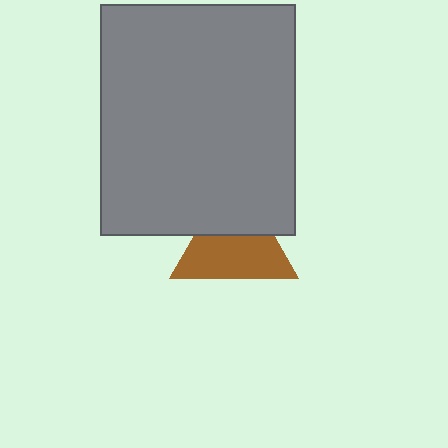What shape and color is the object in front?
The object in front is a gray rectangle.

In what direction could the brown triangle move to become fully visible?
The brown triangle could move down. That would shift it out from behind the gray rectangle entirely.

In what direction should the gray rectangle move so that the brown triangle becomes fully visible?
The gray rectangle should move up. That is the shortest direction to clear the overlap and leave the brown triangle fully visible.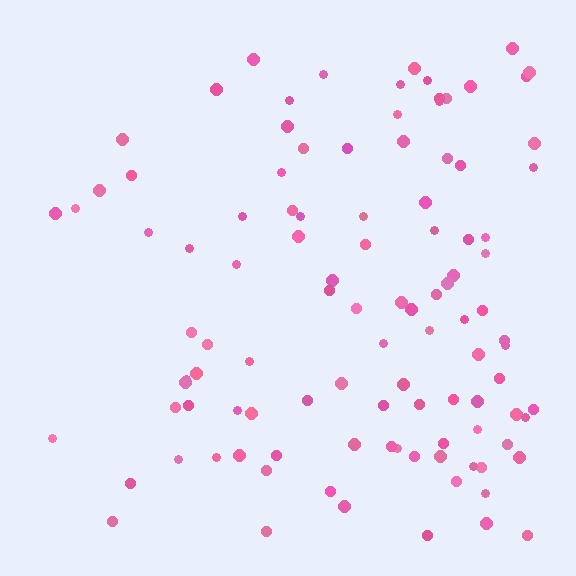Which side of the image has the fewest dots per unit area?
The left.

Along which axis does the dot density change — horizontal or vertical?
Horizontal.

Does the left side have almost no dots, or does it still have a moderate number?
Still a moderate number, just noticeably fewer than the right.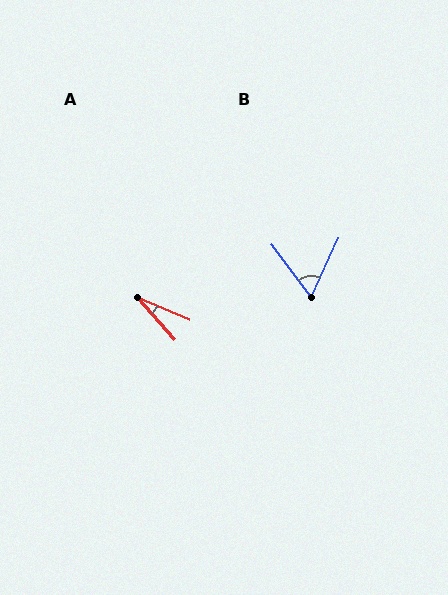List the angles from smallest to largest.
A (25°), B (61°).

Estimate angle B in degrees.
Approximately 61 degrees.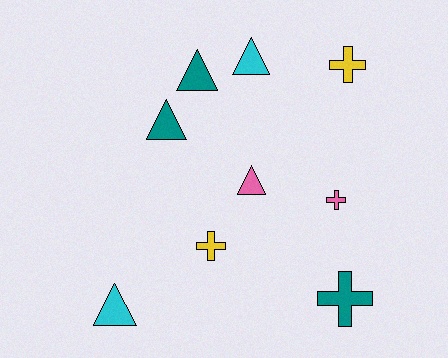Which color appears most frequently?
Teal, with 3 objects.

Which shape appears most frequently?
Triangle, with 5 objects.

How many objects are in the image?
There are 9 objects.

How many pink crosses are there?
There is 1 pink cross.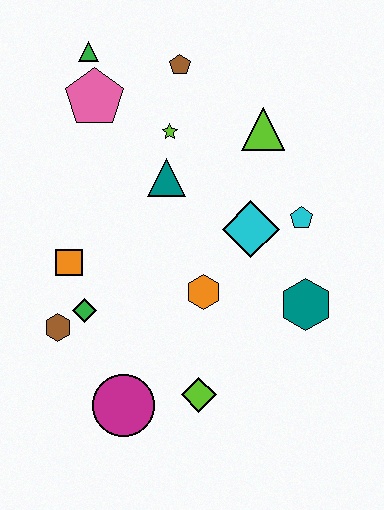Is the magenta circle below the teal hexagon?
Yes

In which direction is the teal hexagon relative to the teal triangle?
The teal hexagon is to the right of the teal triangle.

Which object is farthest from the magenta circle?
The green triangle is farthest from the magenta circle.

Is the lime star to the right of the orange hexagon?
No